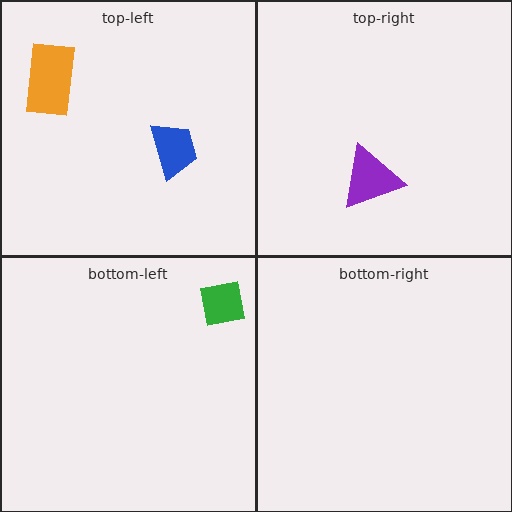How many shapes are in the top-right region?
1.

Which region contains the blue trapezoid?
The top-left region.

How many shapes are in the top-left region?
2.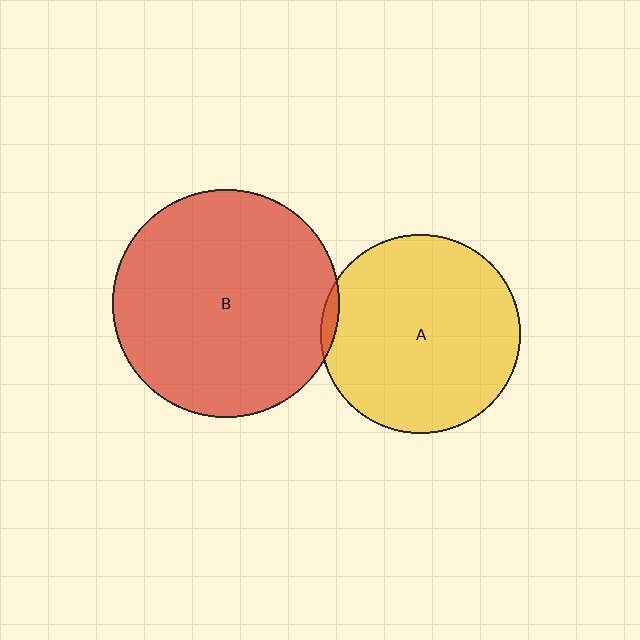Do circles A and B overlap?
Yes.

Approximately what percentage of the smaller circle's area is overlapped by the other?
Approximately 5%.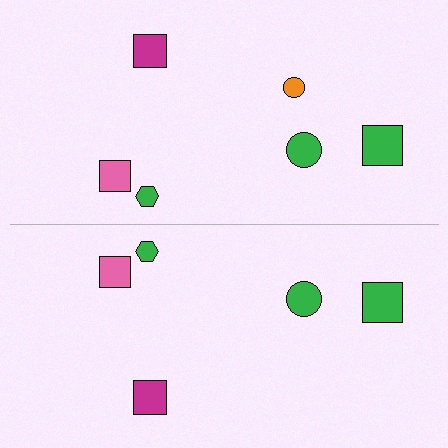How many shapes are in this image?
There are 11 shapes in this image.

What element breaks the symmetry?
A orange circle is missing from the bottom side.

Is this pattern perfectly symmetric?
No, the pattern is not perfectly symmetric. A orange circle is missing from the bottom side.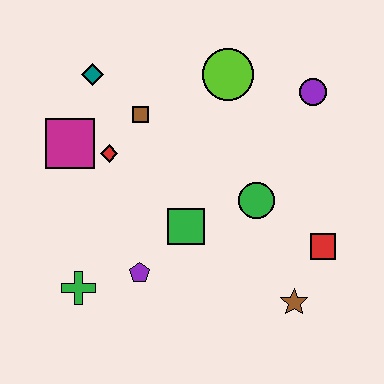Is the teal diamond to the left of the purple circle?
Yes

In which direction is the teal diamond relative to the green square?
The teal diamond is above the green square.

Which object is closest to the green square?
The purple pentagon is closest to the green square.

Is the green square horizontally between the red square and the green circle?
No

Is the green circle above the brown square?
No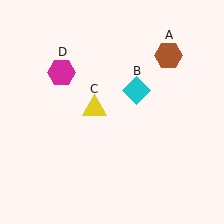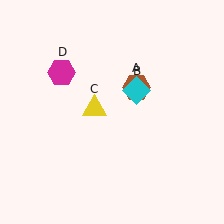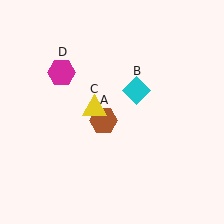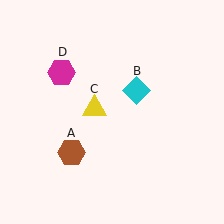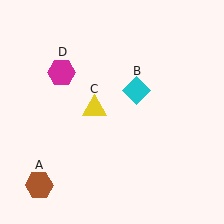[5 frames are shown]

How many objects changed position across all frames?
1 object changed position: brown hexagon (object A).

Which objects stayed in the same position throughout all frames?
Cyan diamond (object B) and yellow triangle (object C) and magenta hexagon (object D) remained stationary.